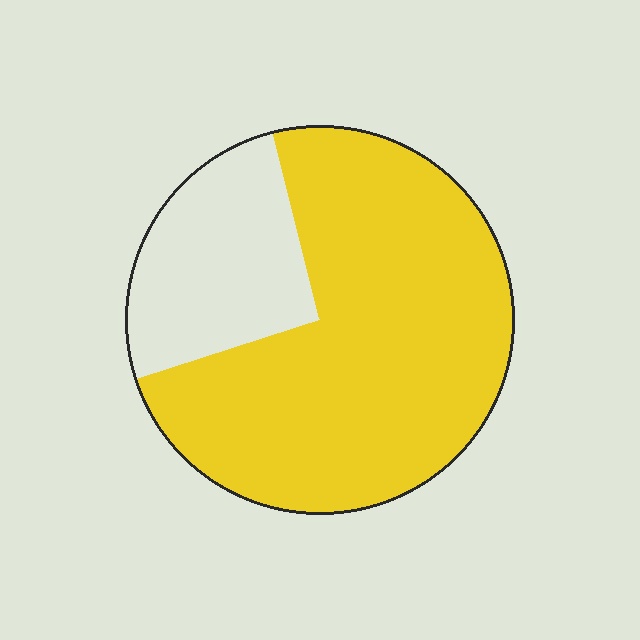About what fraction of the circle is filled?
About three quarters (3/4).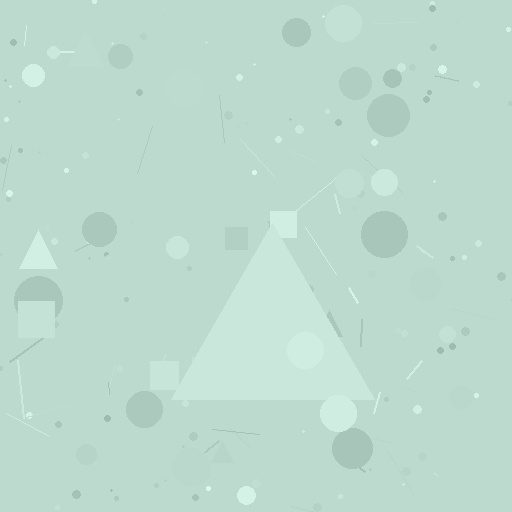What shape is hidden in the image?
A triangle is hidden in the image.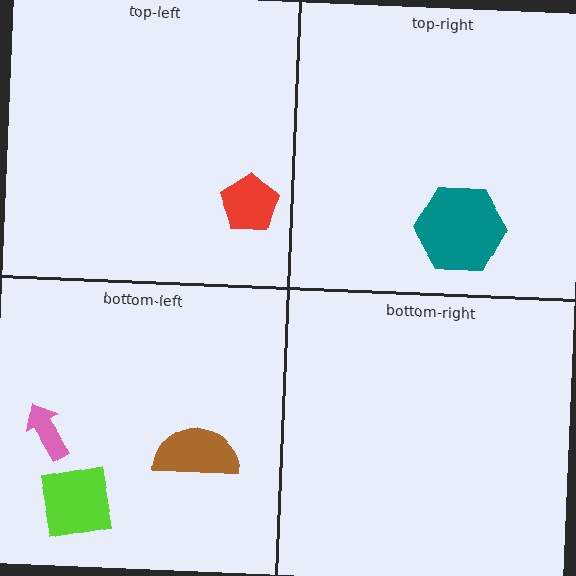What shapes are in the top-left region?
The red pentagon.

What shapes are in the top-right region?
The teal hexagon.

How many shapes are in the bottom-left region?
3.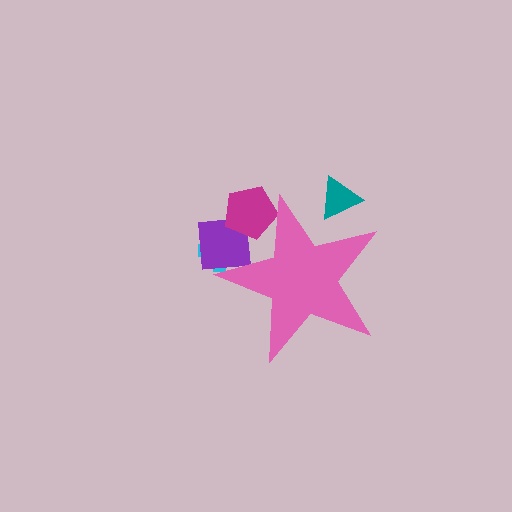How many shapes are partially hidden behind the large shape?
4 shapes are partially hidden.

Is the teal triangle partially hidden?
Yes, the teal triangle is partially hidden behind the pink star.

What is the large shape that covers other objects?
A pink star.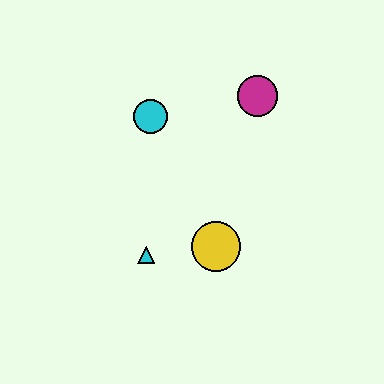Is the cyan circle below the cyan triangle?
No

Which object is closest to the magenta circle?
The cyan circle is closest to the magenta circle.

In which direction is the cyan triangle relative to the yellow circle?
The cyan triangle is to the left of the yellow circle.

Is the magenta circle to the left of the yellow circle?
No